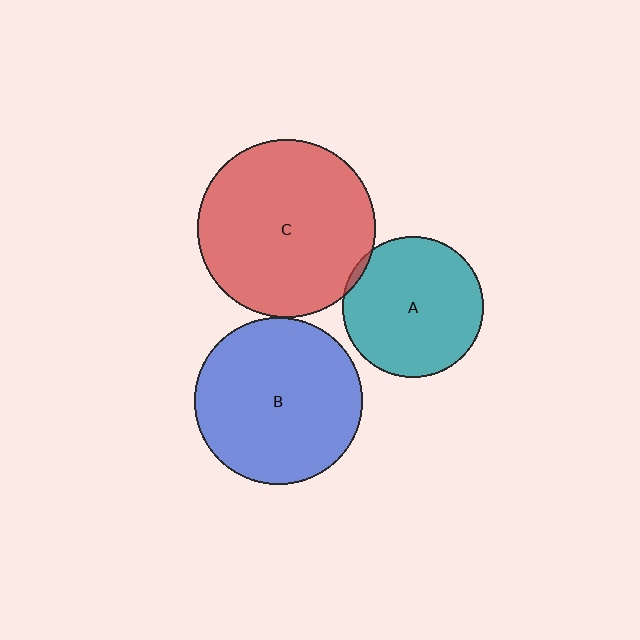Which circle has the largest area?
Circle C (red).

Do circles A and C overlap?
Yes.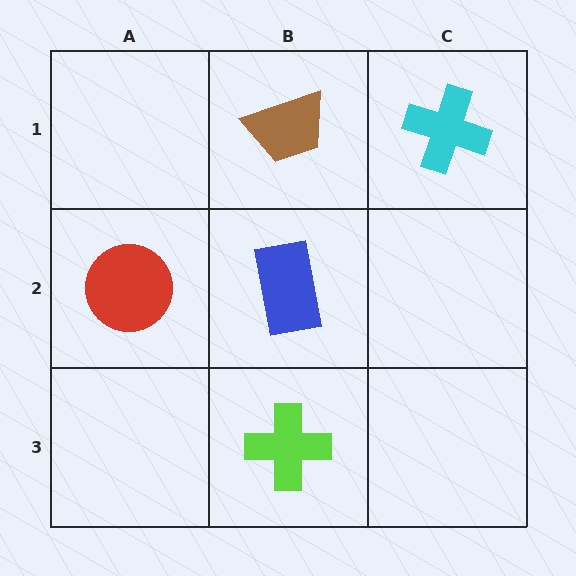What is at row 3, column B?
A lime cross.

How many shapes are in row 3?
1 shape.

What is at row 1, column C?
A cyan cross.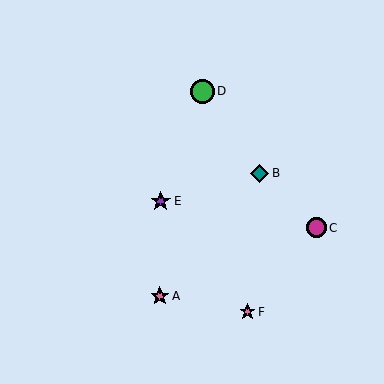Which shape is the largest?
The green circle (labeled D) is the largest.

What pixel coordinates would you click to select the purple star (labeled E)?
Click at (161, 201) to select the purple star E.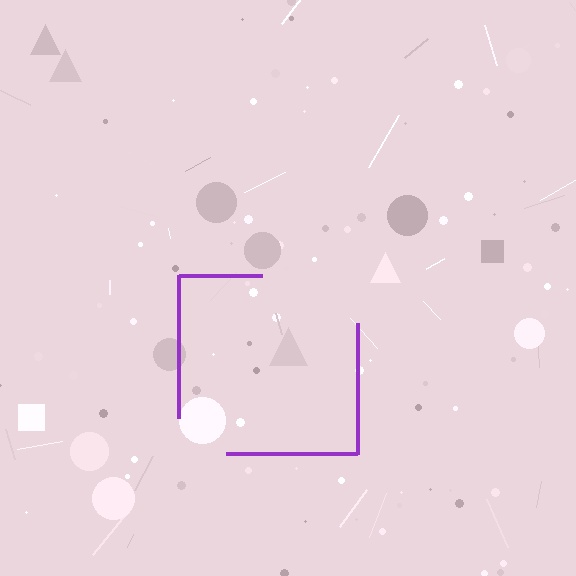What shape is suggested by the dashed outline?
The dashed outline suggests a square.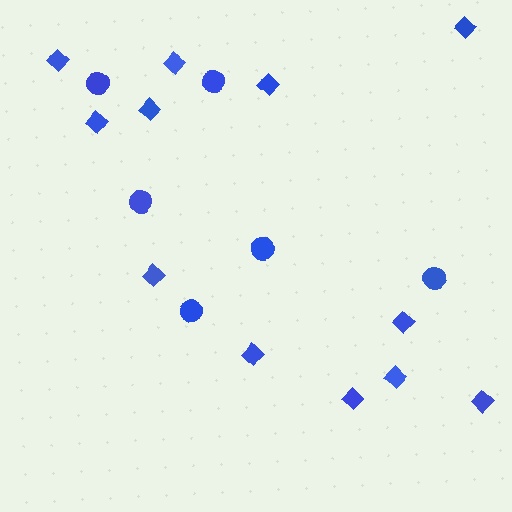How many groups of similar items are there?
There are 2 groups: one group of diamonds (12) and one group of circles (6).